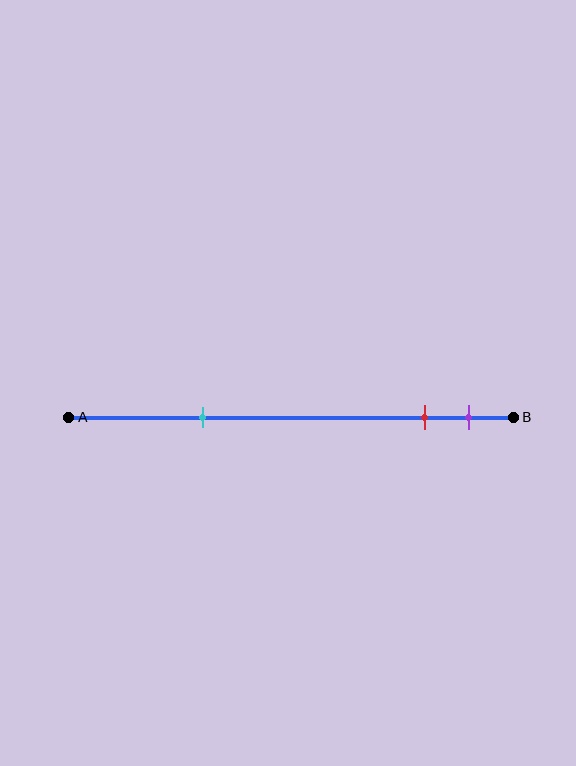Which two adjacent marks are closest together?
The red and purple marks are the closest adjacent pair.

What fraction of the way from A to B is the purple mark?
The purple mark is approximately 90% (0.9) of the way from A to B.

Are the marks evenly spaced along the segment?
No, the marks are not evenly spaced.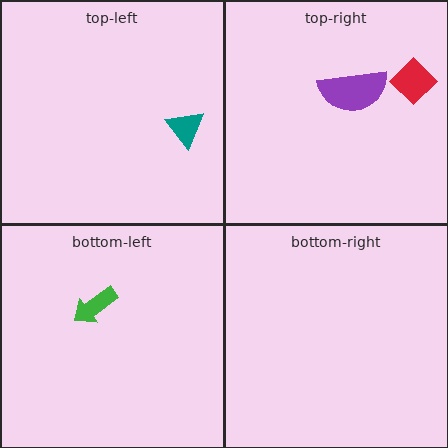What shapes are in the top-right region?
The red diamond, the purple semicircle.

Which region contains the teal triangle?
The top-left region.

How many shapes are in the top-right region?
2.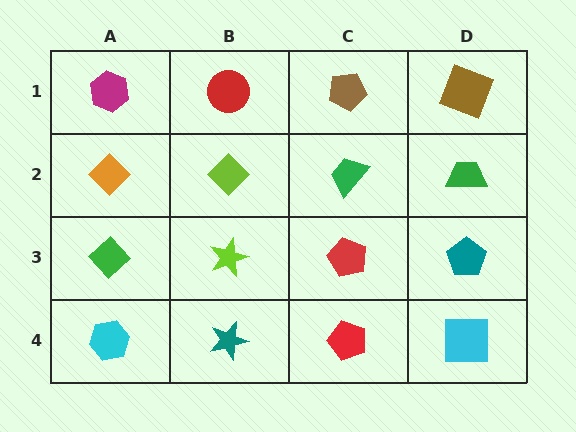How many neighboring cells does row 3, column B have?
4.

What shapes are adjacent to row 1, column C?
A green trapezoid (row 2, column C), a red circle (row 1, column B), a brown square (row 1, column D).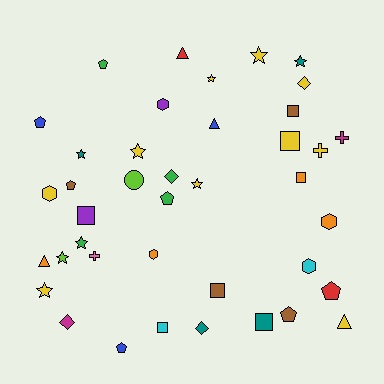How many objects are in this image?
There are 40 objects.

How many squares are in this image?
There are 7 squares.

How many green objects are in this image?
There are 4 green objects.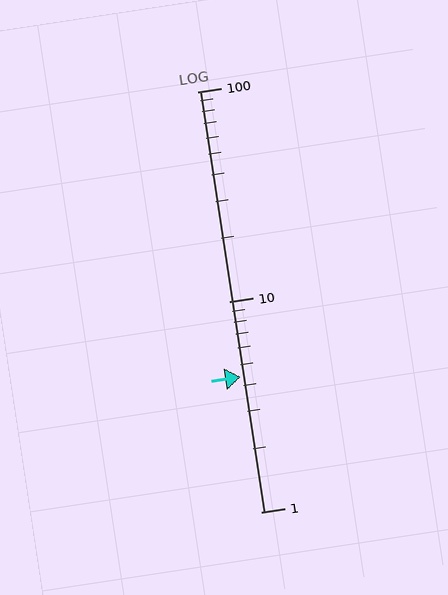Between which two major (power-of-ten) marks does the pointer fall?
The pointer is between 1 and 10.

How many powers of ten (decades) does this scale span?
The scale spans 2 decades, from 1 to 100.